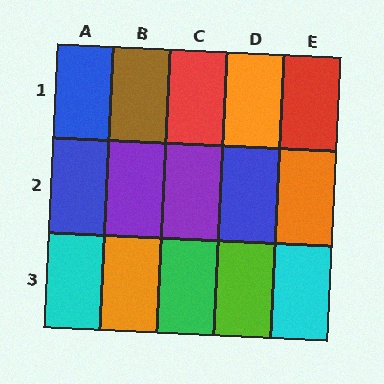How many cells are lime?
1 cell is lime.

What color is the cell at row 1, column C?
Red.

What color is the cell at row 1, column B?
Brown.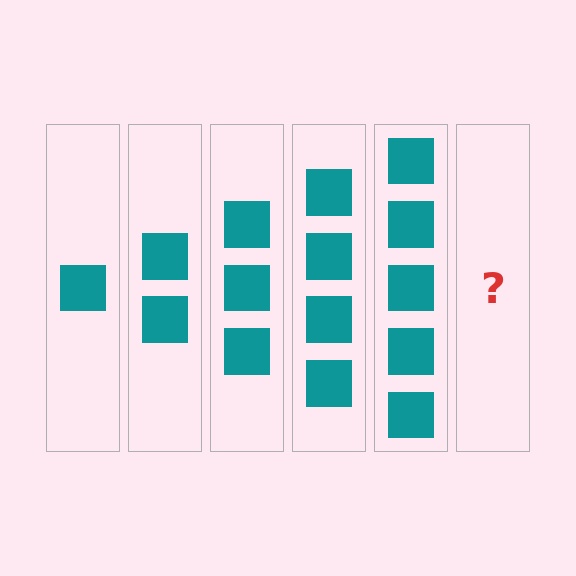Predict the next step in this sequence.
The next step is 6 squares.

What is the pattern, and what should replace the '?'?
The pattern is that each step adds one more square. The '?' should be 6 squares.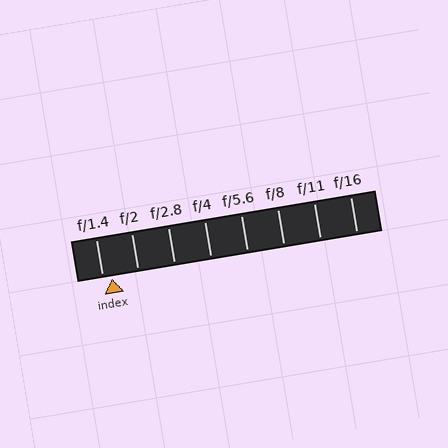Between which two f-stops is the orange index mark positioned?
The index mark is between f/1.4 and f/2.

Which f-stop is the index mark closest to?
The index mark is closest to f/1.4.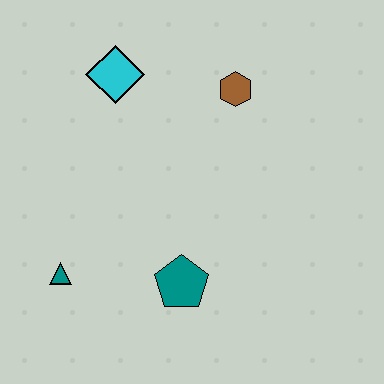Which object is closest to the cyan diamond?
The brown hexagon is closest to the cyan diamond.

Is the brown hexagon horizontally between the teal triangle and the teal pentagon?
No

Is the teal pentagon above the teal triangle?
No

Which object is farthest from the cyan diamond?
The teal pentagon is farthest from the cyan diamond.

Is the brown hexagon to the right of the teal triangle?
Yes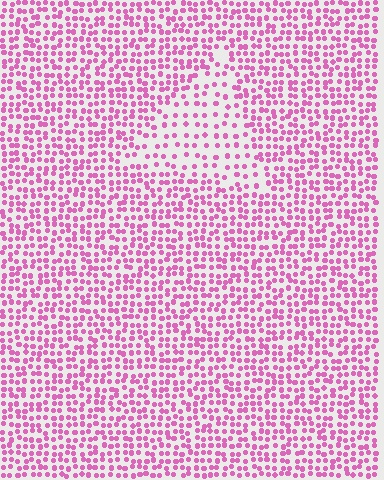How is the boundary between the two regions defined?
The boundary is defined by a change in element density (approximately 2.0x ratio). All elements are the same color, size, and shape.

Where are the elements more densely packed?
The elements are more densely packed outside the triangle boundary.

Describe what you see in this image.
The image contains small pink elements arranged at two different densities. A triangle-shaped region is visible where the elements are less densely packed than the surrounding area.